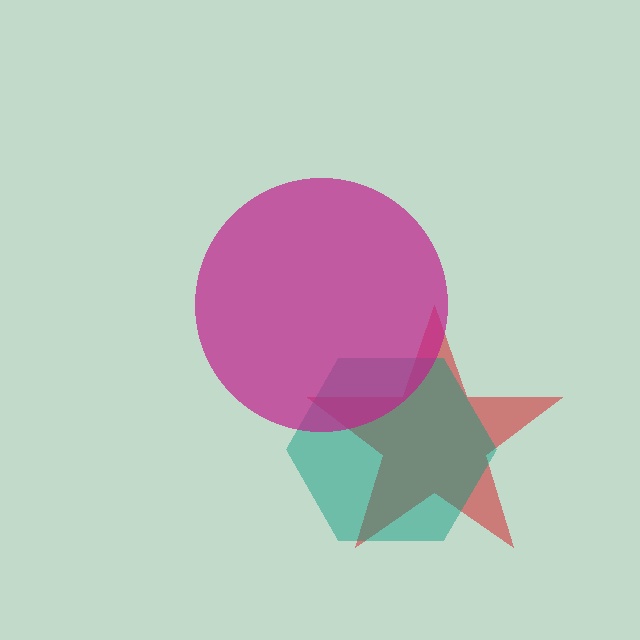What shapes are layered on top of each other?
The layered shapes are: a red star, a teal hexagon, a magenta circle.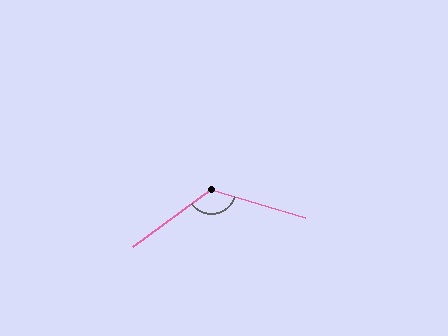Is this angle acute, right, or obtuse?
It is obtuse.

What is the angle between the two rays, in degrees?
Approximately 127 degrees.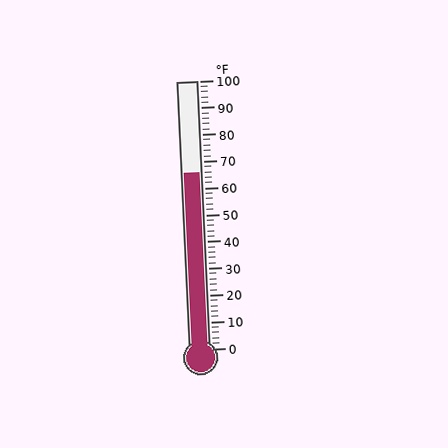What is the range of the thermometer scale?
The thermometer scale ranges from 0°F to 100°F.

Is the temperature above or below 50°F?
The temperature is above 50°F.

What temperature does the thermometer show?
The thermometer shows approximately 66°F.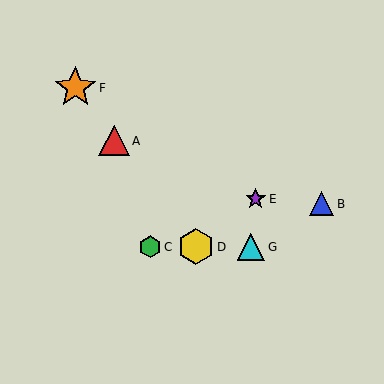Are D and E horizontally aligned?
No, D is at y≈247 and E is at y≈199.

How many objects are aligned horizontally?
3 objects (C, D, G) are aligned horizontally.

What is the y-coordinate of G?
Object G is at y≈247.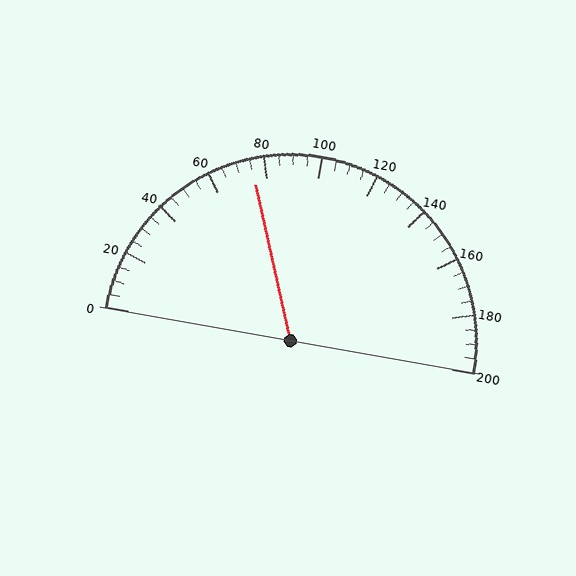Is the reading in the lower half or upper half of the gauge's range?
The reading is in the lower half of the range (0 to 200).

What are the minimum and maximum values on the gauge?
The gauge ranges from 0 to 200.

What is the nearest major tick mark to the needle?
The nearest major tick mark is 80.